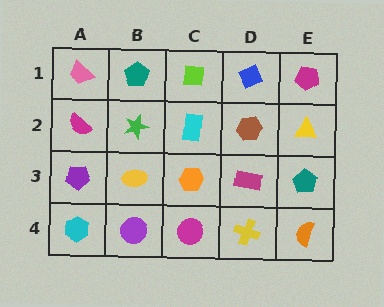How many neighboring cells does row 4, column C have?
3.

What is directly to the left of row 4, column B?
A cyan hexagon.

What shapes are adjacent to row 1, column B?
A green star (row 2, column B), a pink trapezoid (row 1, column A), a lime square (row 1, column C).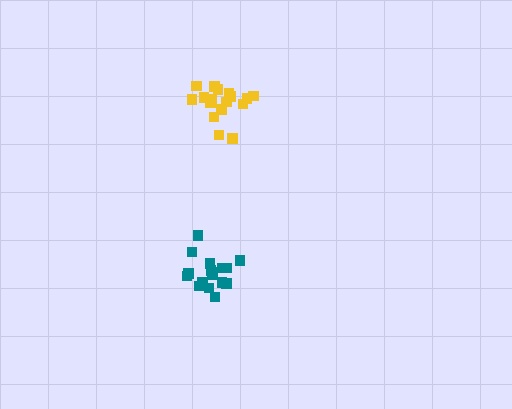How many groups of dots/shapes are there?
There are 2 groups.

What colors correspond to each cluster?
The clusters are colored: yellow, teal.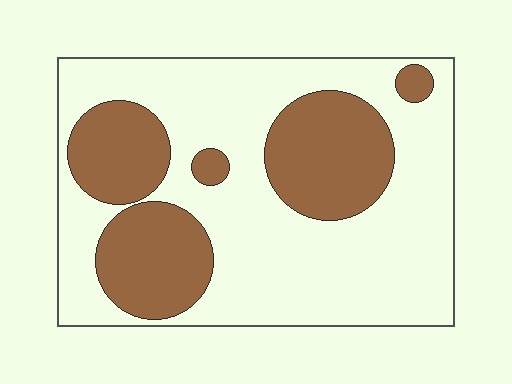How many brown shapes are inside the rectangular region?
5.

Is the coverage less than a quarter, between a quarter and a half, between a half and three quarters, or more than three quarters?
Between a quarter and a half.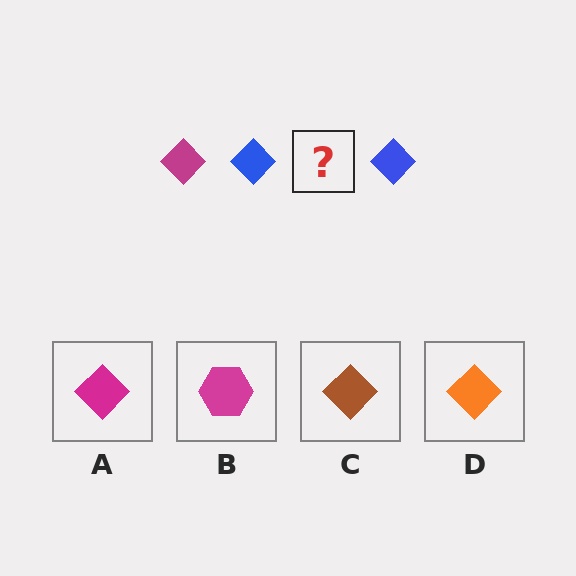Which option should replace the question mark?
Option A.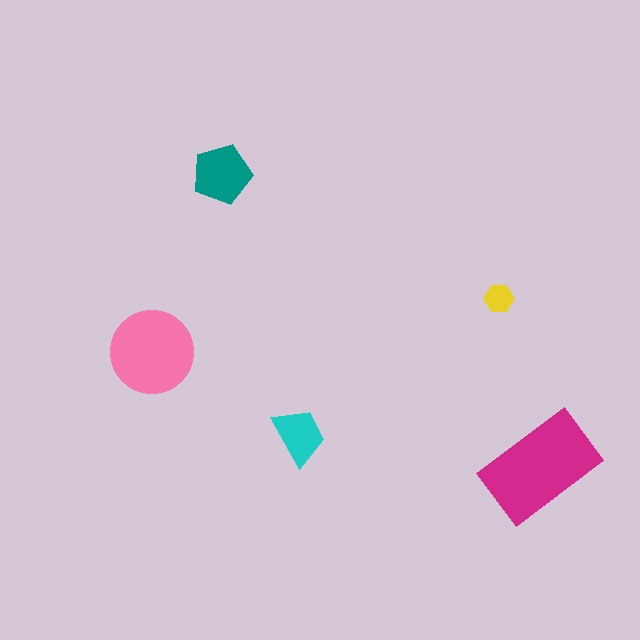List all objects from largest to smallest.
The magenta rectangle, the pink circle, the teal pentagon, the cyan trapezoid, the yellow hexagon.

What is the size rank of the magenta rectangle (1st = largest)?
1st.